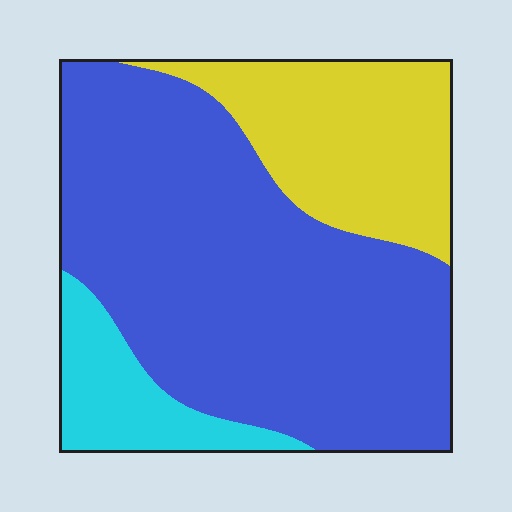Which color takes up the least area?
Cyan, at roughly 10%.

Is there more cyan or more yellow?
Yellow.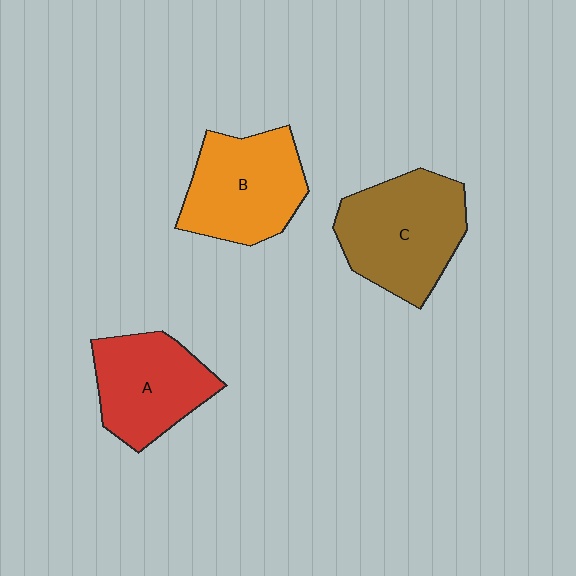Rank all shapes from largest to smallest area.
From largest to smallest: C (brown), B (orange), A (red).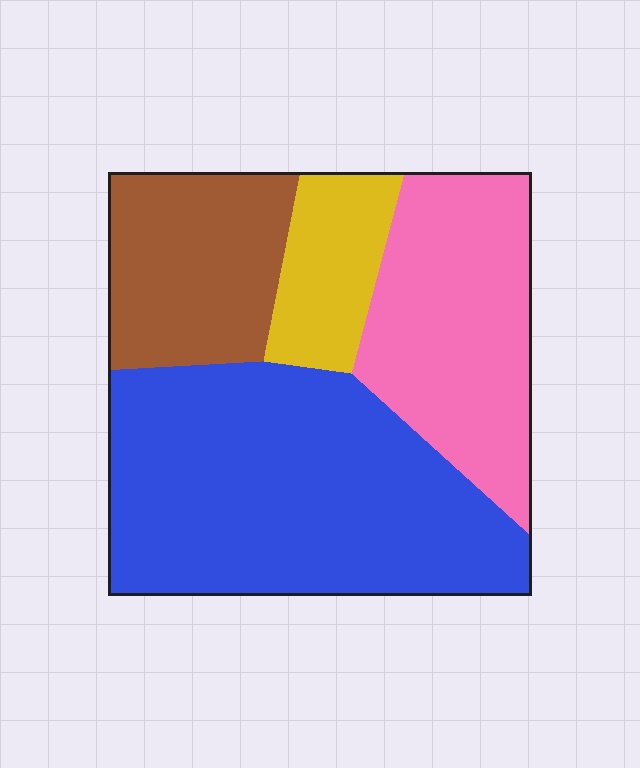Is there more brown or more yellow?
Brown.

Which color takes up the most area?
Blue, at roughly 45%.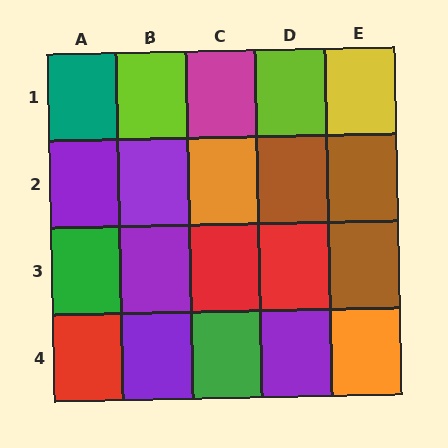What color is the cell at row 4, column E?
Orange.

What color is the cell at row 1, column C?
Magenta.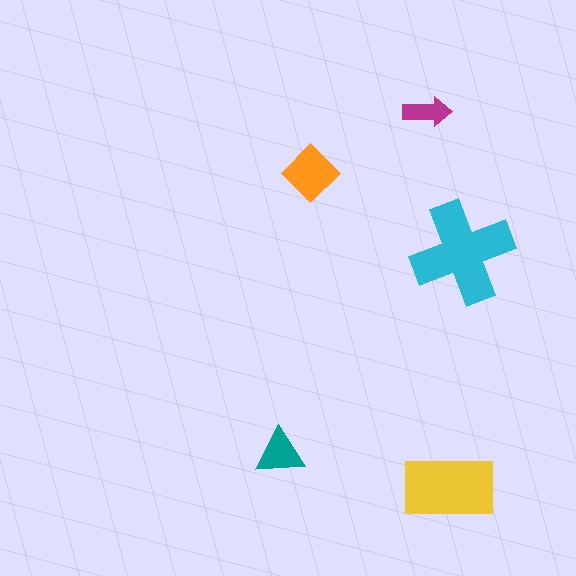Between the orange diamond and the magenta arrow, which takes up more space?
The orange diamond.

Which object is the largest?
The cyan cross.